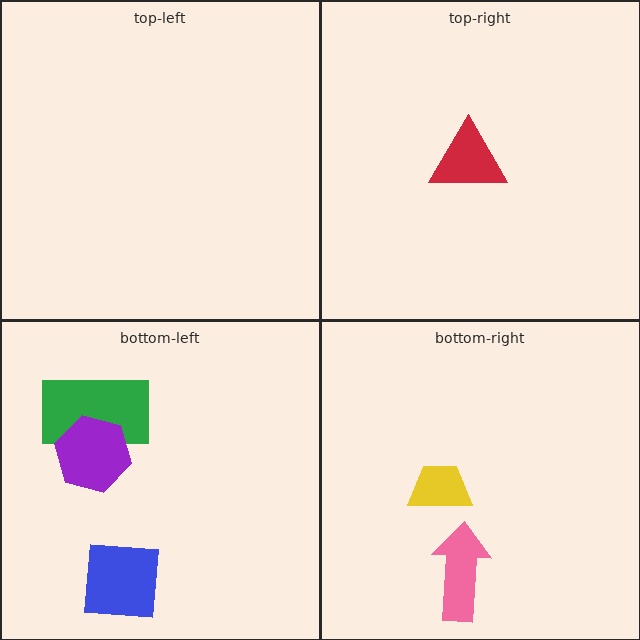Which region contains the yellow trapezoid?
The bottom-right region.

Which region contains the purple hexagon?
The bottom-left region.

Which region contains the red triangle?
The top-right region.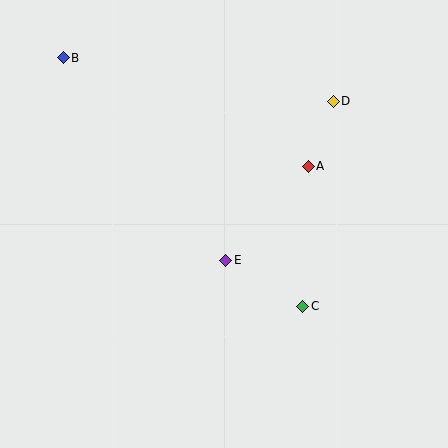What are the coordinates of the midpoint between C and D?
The midpoint between C and D is at (318, 204).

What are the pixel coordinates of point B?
Point B is at (63, 58).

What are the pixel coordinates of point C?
Point C is at (303, 306).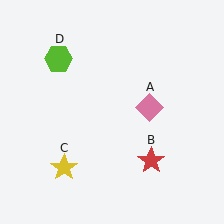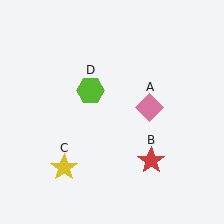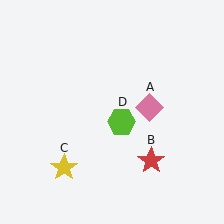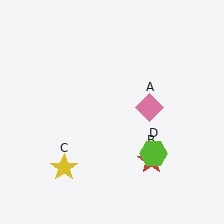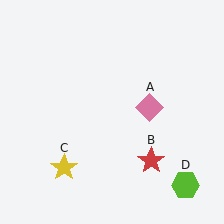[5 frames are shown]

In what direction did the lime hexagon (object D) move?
The lime hexagon (object D) moved down and to the right.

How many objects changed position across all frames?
1 object changed position: lime hexagon (object D).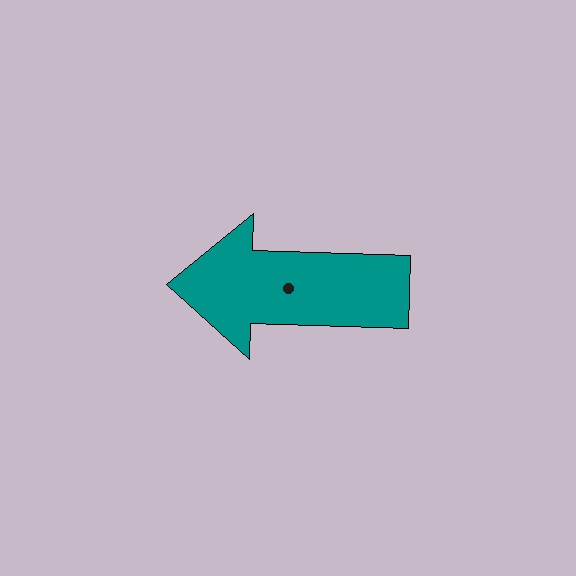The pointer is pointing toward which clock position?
Roughly 9 o'clock.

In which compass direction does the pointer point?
West.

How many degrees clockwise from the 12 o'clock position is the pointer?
Approximately 272 degrees.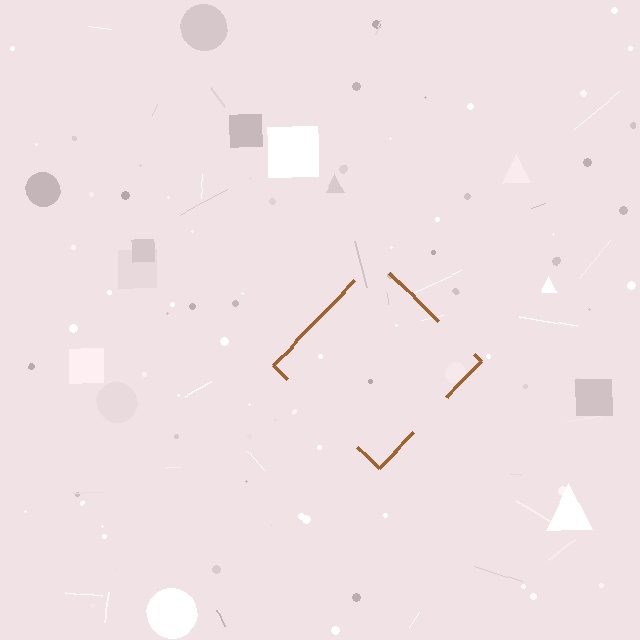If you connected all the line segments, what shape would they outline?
They would outline a diamond.